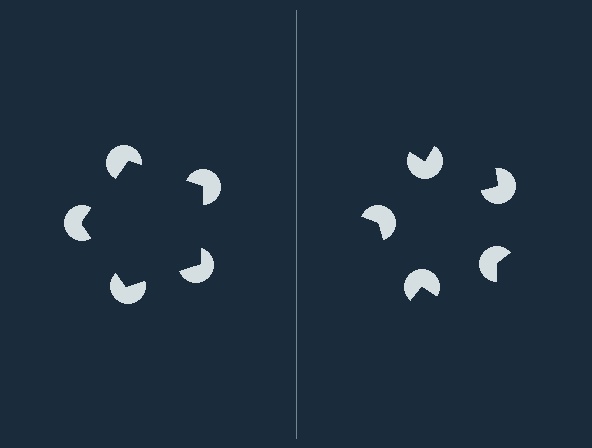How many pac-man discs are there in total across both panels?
10 — 5 on each side.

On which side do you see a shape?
An illusory pentagon appears on the left side. On the right side the wedge cuts are rotated, so no coherent shape forms.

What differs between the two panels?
The pac-man discs are positioned identically on both sides; only the wedge orientations differ. On the left they align to a pentagon; on the right they are misaligned.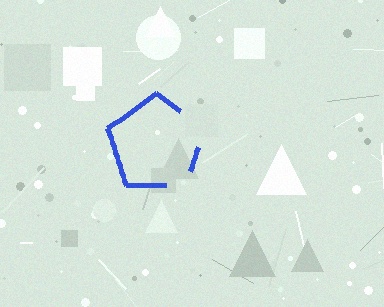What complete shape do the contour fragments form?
The contour fragments form a pentagon.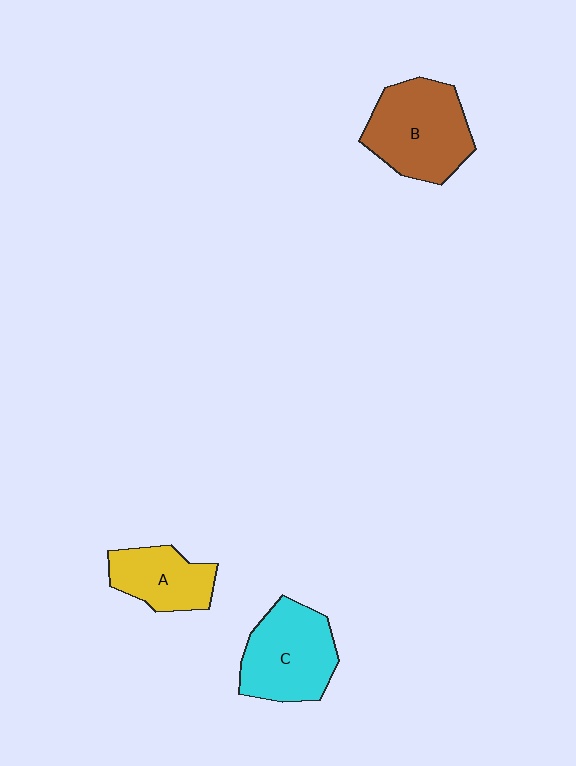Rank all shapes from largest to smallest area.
From largest to smallest: B (brown), C (cyan), A (yellow).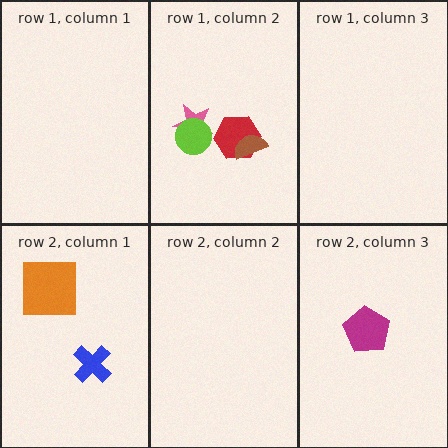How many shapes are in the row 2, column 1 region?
2.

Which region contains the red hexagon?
The row 1, column 2 region.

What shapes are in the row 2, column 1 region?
The blue cross, the orange square.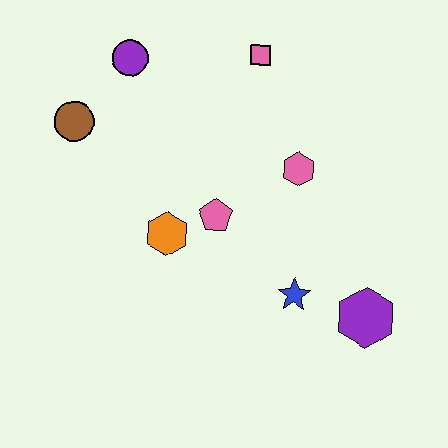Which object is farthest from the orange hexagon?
The purple hexagon is farthest from the orange hexagon.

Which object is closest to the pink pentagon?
The orange hexagon is closest to the pink pentagon.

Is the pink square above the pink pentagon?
Yes